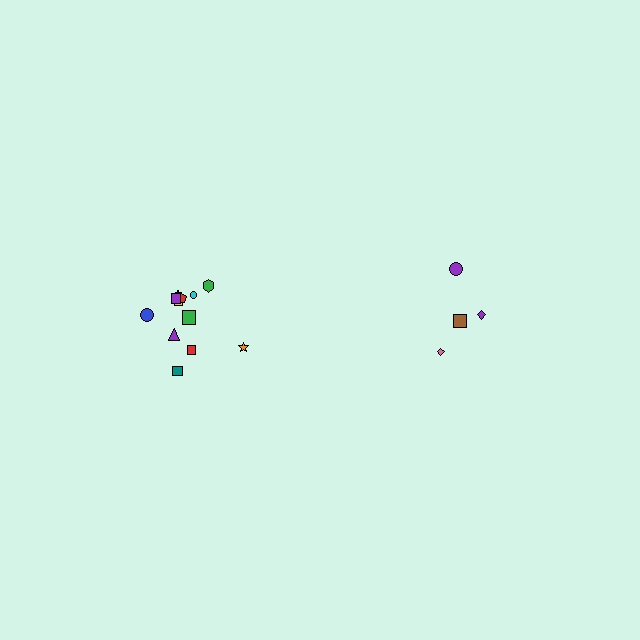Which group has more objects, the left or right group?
The left group.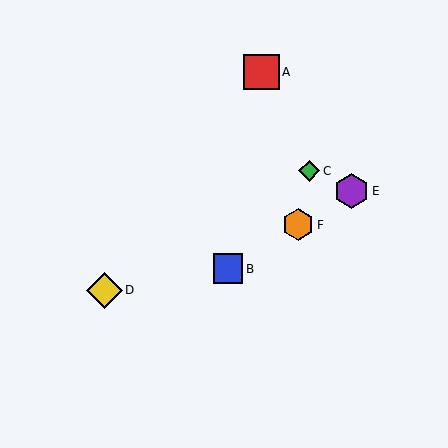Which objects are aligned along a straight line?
Objects B, E, F are aligned along a straight line.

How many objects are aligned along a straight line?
3 objects (B, E, F) are aligned along a straight line.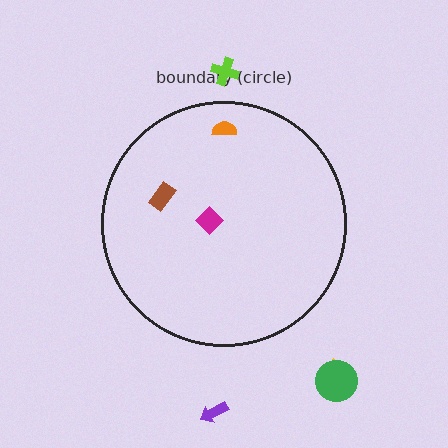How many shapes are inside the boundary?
3 inside, 4 outside.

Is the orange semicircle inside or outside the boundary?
Inside.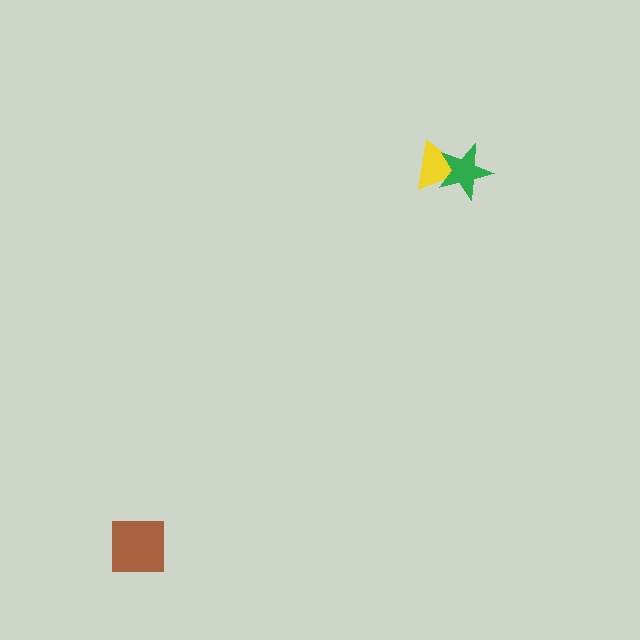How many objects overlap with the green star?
1 object overlaps with the green star.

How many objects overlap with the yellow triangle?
1 object overlaps with the yellow triangle.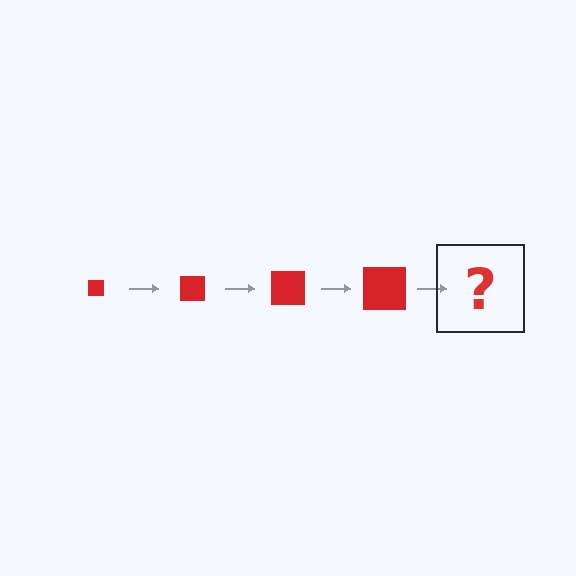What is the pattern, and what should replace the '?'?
The pattern is that the square gets progressively larger each step. The '?' should be a red square, larger than the previous one.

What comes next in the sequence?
The next element should be a red square, larger than the previous one.